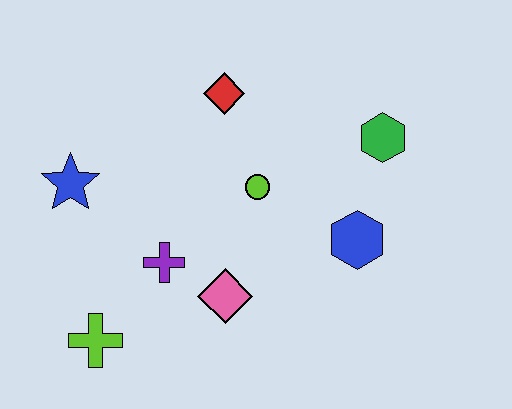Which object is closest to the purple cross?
The pink diamond is closest to the purple cross.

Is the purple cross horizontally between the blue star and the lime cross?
No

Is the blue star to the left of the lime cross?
Yes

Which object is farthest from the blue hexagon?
The blue star is farthest from the blue hexagon.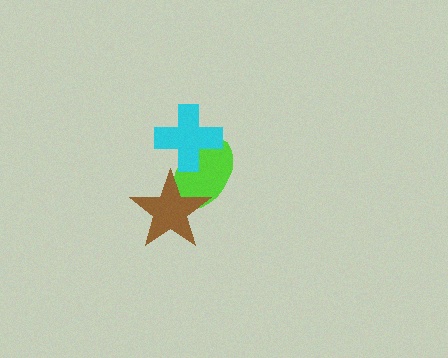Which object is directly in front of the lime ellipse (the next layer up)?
The brown star is directly in front of the lime ellipse.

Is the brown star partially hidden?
No, no other shape covers it.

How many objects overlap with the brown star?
1 object overlaps with the brown star.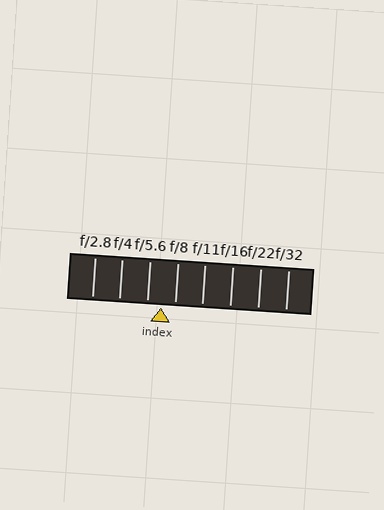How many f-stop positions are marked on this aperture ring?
There are 8 f-stop positions marked.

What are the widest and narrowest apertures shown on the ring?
The widest aperture shown is f/2.8 and the narrowest is f/32.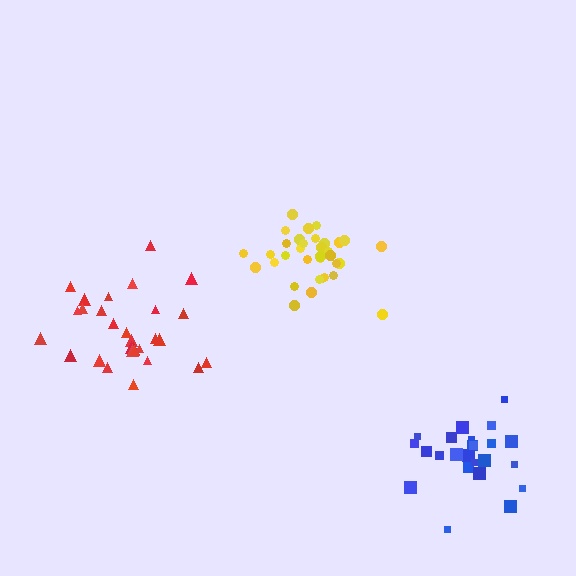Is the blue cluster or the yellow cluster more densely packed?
Yellow.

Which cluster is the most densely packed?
Yellow.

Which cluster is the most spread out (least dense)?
Red.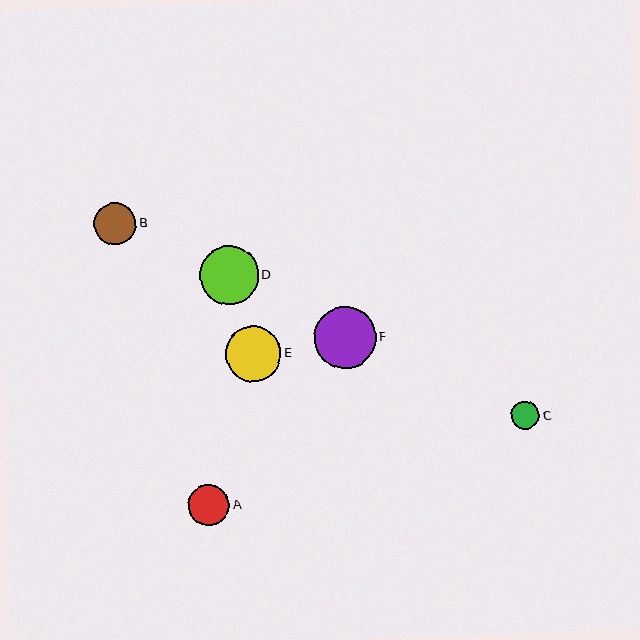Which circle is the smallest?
Circle C is the smallest with a size of approximately 28 pixels.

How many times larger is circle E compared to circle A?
Circle E is approximately 1.3 times the size of circle A.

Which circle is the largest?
Circle F is the largest with a size of approximately 62 pixels.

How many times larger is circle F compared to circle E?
Circle F is approximately 1.1 times the size of circle E.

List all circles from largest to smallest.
From largest to smallest: F, D, E, B, A, C.